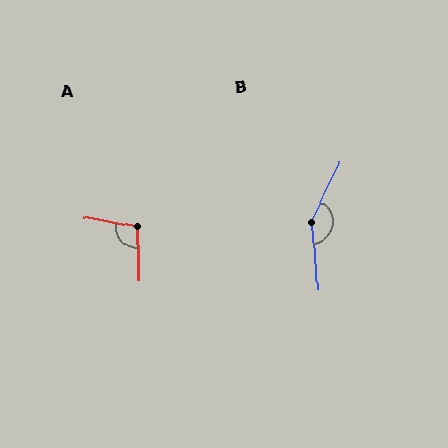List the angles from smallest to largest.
A (101°), B (149°).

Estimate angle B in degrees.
Approximately 149 degrees.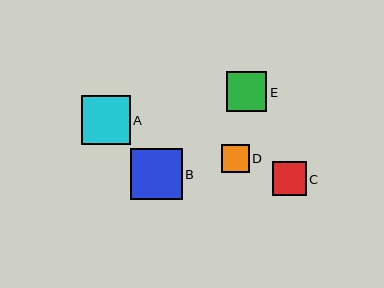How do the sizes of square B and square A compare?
Square B and square A are approximately the same size.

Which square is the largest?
Square B is the largest with a size of approximately 51 pixels.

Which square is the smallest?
Square D is the smallest with a size of approximately 28 pixels.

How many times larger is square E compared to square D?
Square E is approximately 1.4 times the size of square D.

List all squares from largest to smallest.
From largest to smallest: B, A, E, C, D.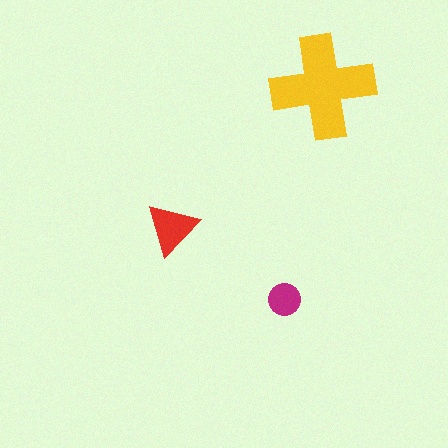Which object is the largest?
The yellow cross.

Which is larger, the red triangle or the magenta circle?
The red triangle.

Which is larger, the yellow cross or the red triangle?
The yellow cross.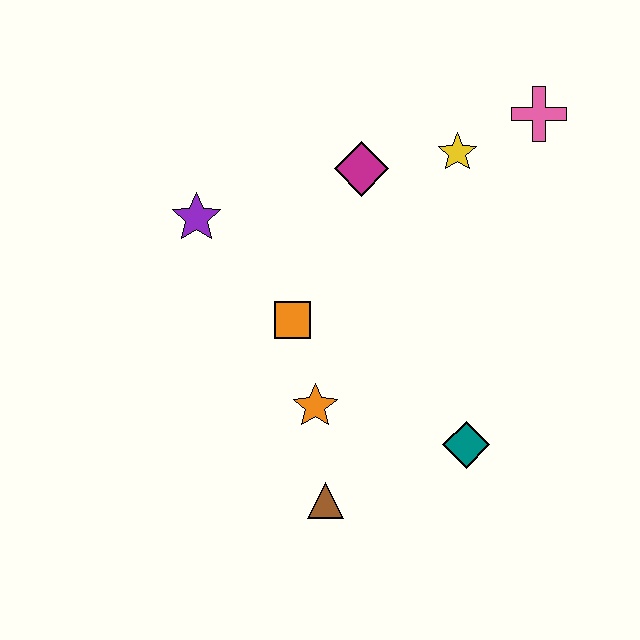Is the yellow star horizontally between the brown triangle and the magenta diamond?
No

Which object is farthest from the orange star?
The pink cross is farthest from the orange star.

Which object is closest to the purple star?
The orange square is closest to the purple star.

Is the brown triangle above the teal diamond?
No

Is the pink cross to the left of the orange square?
No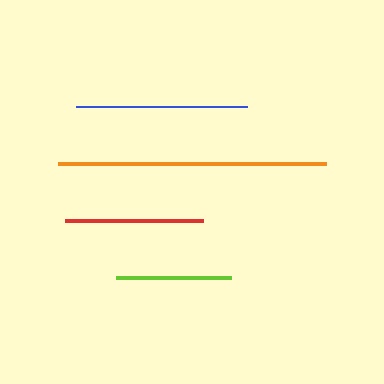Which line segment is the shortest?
The lime line is the shortest at approximately 115 pixels.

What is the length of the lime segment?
The lime segment is approximately 115 pixels long.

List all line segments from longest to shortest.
From longest to shortest: orange, blue, red, lime.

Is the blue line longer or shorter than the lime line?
The blue line is longer than the lime line.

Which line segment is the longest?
The orange line is the longest at approximately 268 pixels.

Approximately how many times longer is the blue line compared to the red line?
The blue line is approximately 1.2 times the length of the red line.